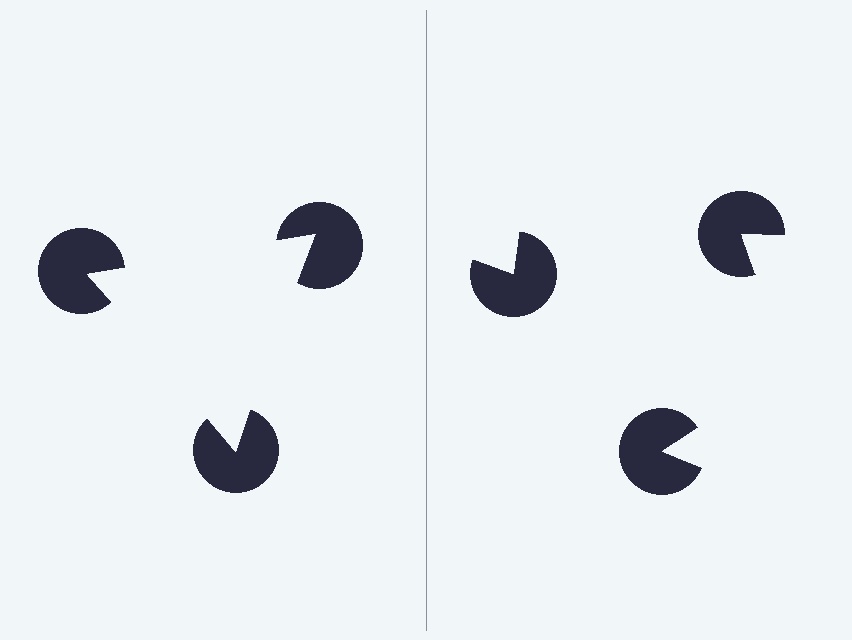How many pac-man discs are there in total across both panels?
6 — 3 on each side.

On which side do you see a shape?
An illusory triangle appears on the left side. On the right side the wedge cuts are rotated, so no coherent shape forms.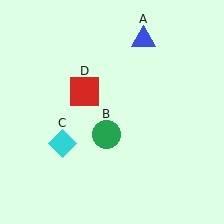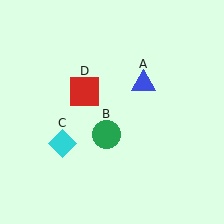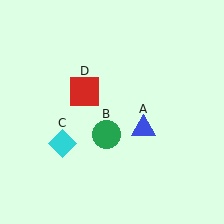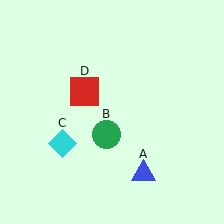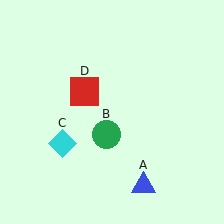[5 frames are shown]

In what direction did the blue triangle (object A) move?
The blue triangle (object A) moved down.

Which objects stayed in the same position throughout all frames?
Green circle (object B) and cyan diamond (object C) and red square (object D) remained stationary.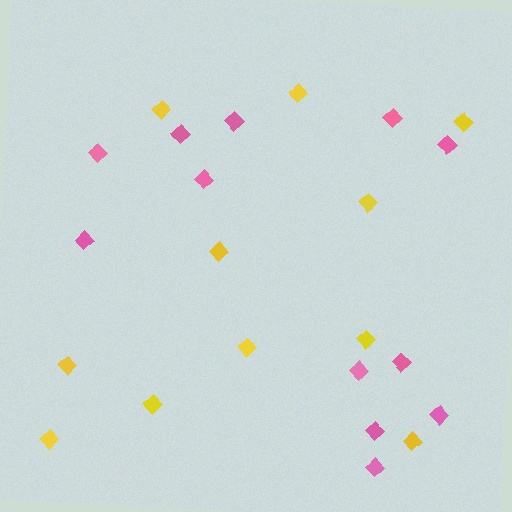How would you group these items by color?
There are 2 groups: one group of yellow diamonds (11) and one group of pink diamonds (12).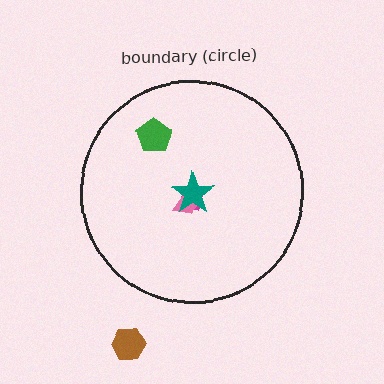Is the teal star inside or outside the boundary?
Inside.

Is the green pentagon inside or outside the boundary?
Inside.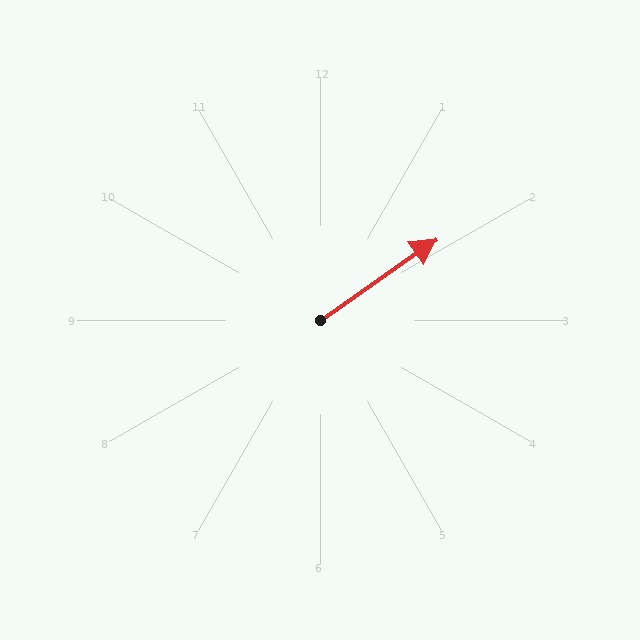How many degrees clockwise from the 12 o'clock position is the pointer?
Approximately 55 degrees.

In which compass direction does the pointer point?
Northeast.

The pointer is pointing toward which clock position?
Roughly 2 o'clock.